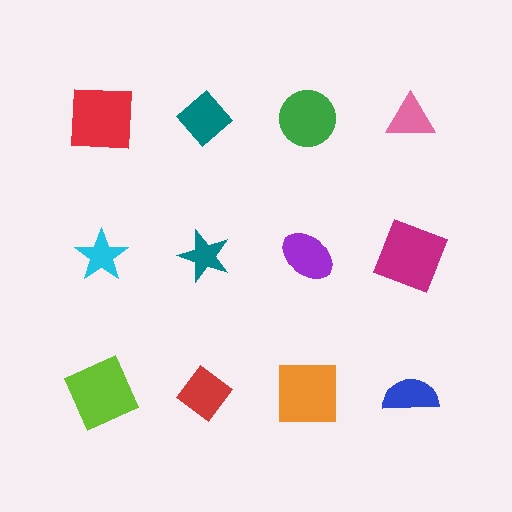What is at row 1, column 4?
A pink triangle.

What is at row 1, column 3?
A green circle.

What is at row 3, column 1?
A lime square.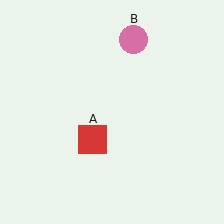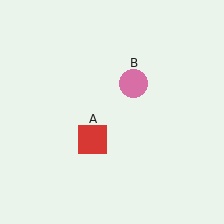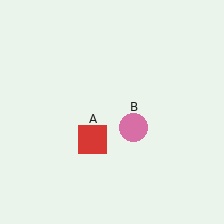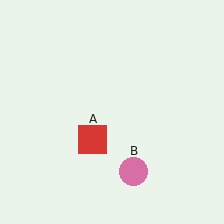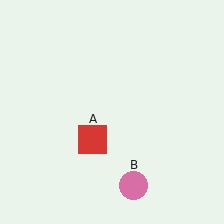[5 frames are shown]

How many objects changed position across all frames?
1 object changed position: pink circle (object B).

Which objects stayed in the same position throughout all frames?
Red square (object A) remained stationary.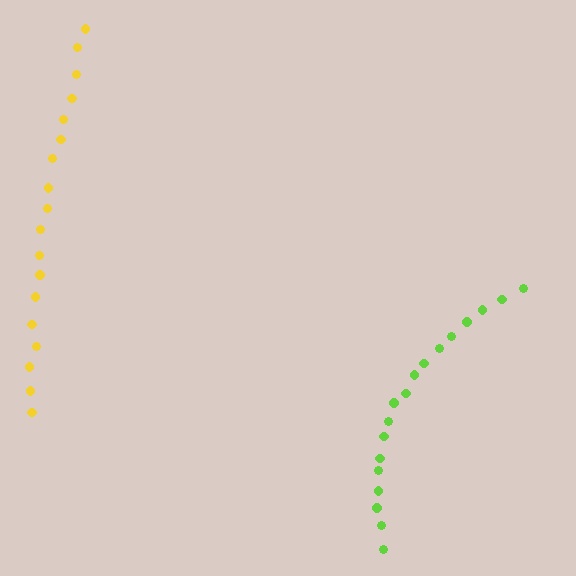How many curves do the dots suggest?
There are 2 distinct paths.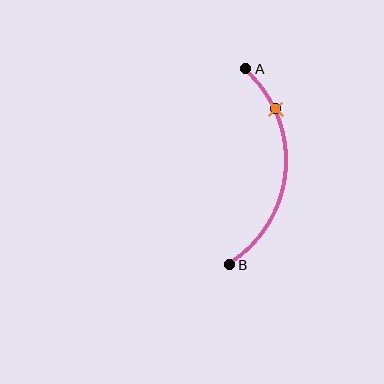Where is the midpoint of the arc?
The arc midpoint is the point on the curve farthest from the straight line joining A and B. It sits to the right of that line.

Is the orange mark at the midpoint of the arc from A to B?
No. The orange mark lies on the arc but is closer to endpoint A. The arc midpoint would be at the point on the curve equidistant along the arc from both A and B.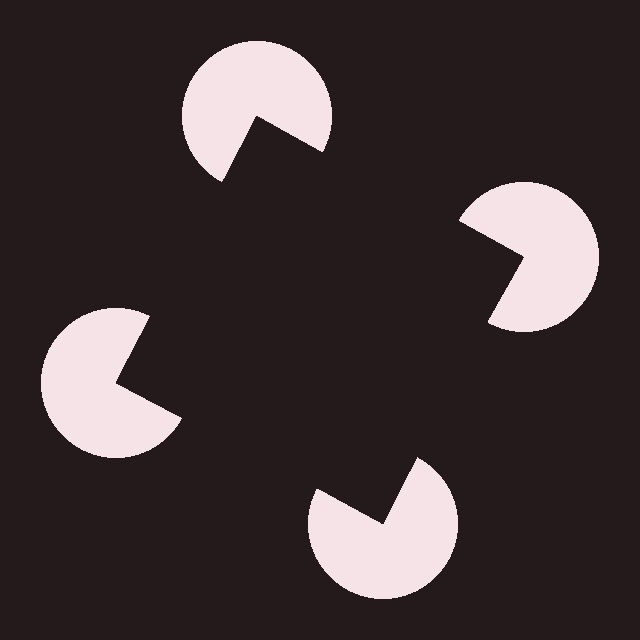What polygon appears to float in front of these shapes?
An illusory square — its edges are inferred from the aligned wedge cuts in the pac-man discs, not physically drawn.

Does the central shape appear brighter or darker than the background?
It typically appears slightly darker than the background, even though no actual brightness change is drawn.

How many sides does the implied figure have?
4 sides.